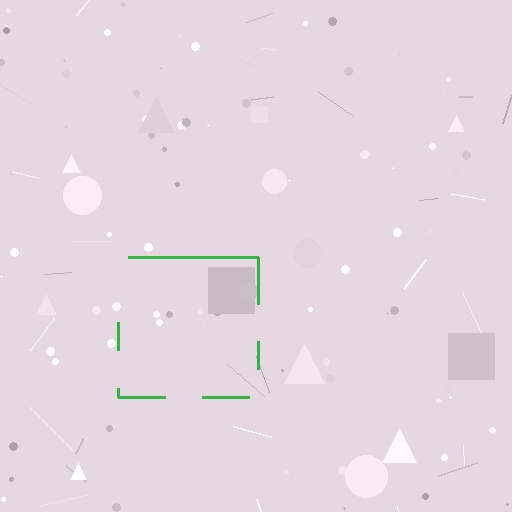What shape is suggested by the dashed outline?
The dashed outline suggests a square.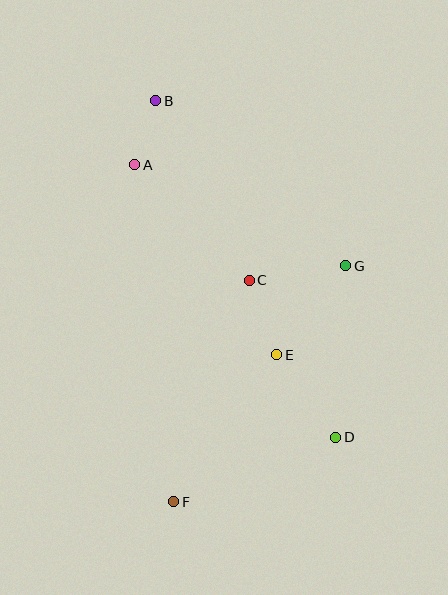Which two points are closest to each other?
Points A and B are closest to each other.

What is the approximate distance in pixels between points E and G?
The distance between E and G is approximately 113 pixels.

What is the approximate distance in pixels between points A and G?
The distance between A and G is approximately 234 pixels.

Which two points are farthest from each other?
Points B and F are farthest from each other.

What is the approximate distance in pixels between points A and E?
The distance between A and E is approximately 237 pixels.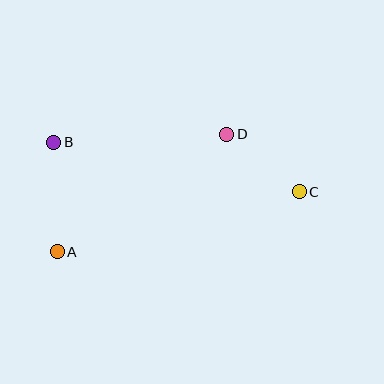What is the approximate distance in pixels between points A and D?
The distance between A and D is approximately 207 pixels.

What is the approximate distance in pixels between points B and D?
The distance between B and D is approximately 173 pixels.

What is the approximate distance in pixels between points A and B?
The distance between A and B is approximately 110 pixels.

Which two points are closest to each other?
Points C and D are closest to each other.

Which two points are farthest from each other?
Points B and C are farthest from each other.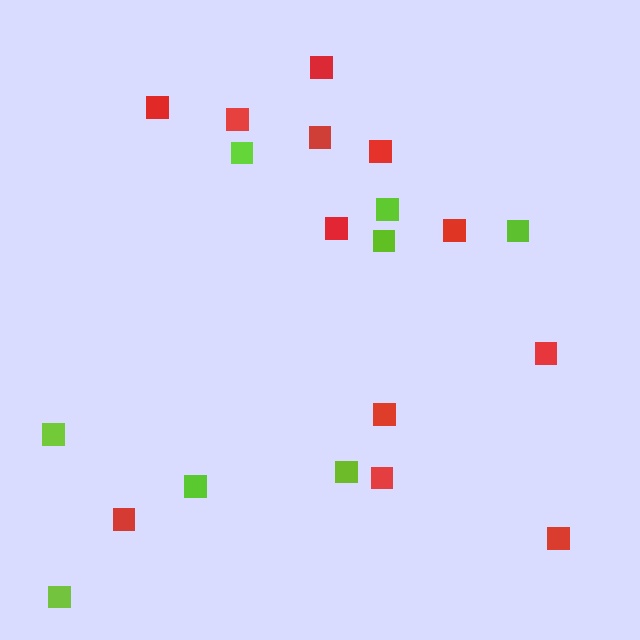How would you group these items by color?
There are 2 groups: one group of lime squares (8) and one group of red squares (12).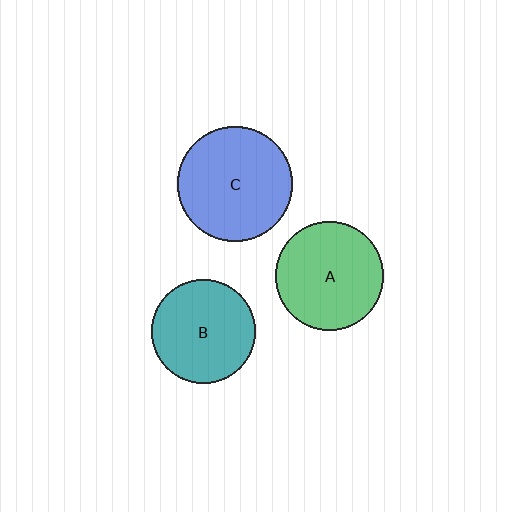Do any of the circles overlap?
No, none of the circles overlap.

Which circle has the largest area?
Circle C (blue).